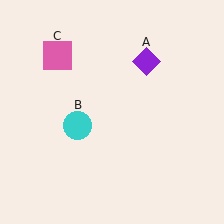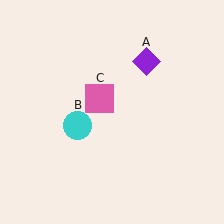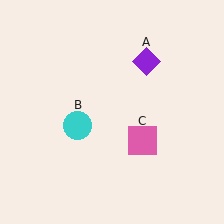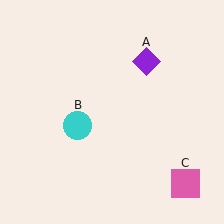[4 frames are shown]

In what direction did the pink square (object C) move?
The pink square (object C) moved down and to the right.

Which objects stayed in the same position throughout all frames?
Purple diamond (object A) and cyan circle (object B) remained stationary.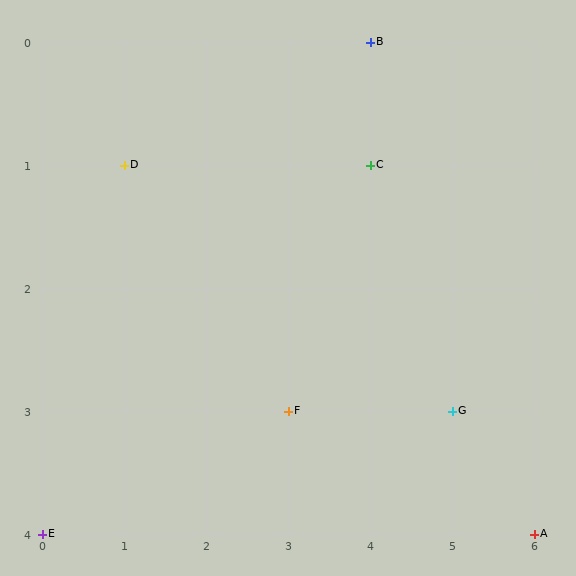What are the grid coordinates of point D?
Point D is at grid coordinates (1, 1).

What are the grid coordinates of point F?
Point F is at grid coordinates (3, 3).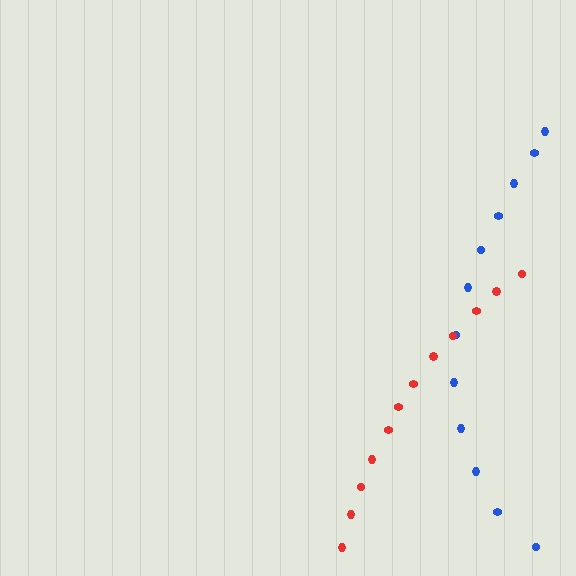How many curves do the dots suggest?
There are 2 distinct paths.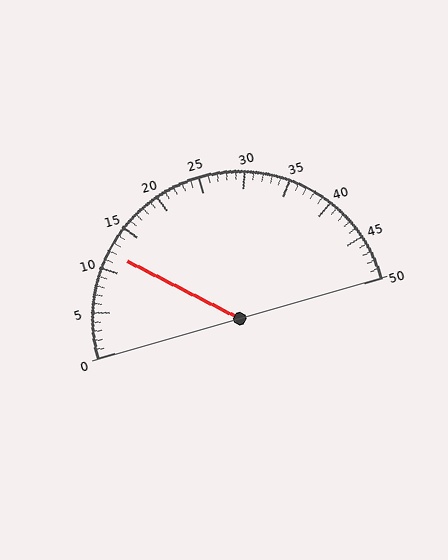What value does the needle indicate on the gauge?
The needle indicates approximately 12.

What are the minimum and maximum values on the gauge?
The gauge ranges from 0 to 50.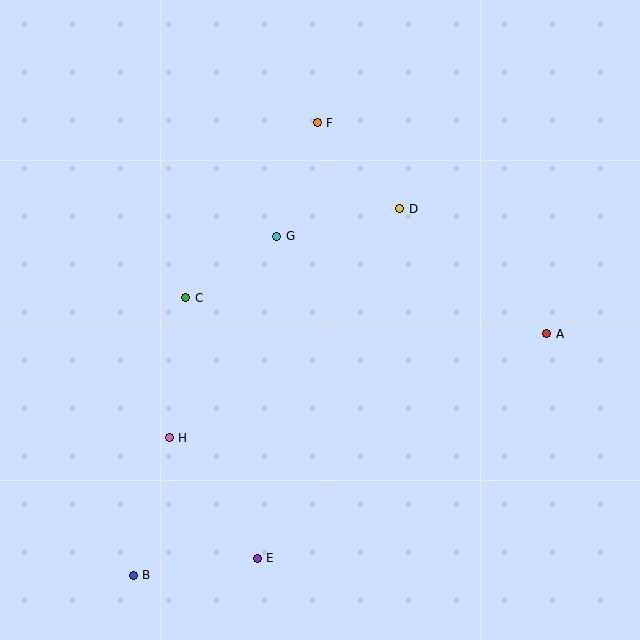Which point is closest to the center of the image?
Point G at (277, 236) is closest to the center.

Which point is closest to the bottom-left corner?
Point B is closest to the bottom-left corner.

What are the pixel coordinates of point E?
Point E is at (257, 558).